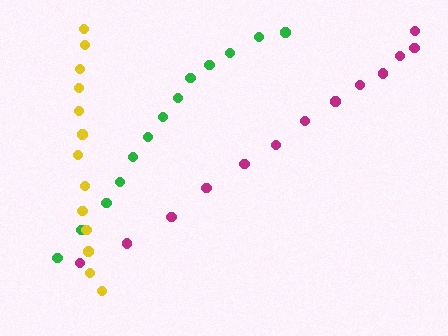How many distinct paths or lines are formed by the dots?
There are 3 distinct paths.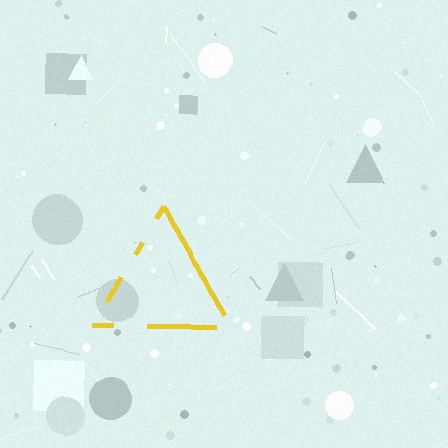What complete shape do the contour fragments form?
The contour fragments form a triangle.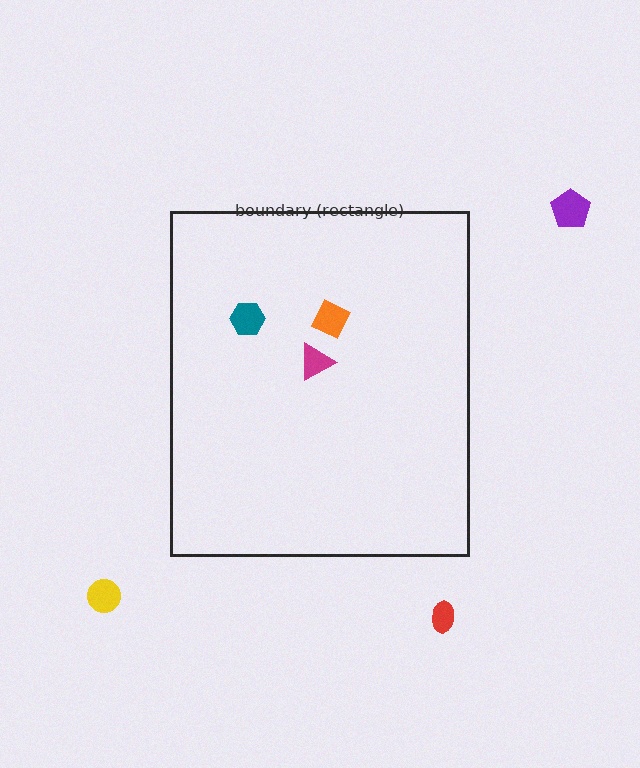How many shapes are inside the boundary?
3 inside, 3 outside.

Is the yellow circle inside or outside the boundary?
Outside.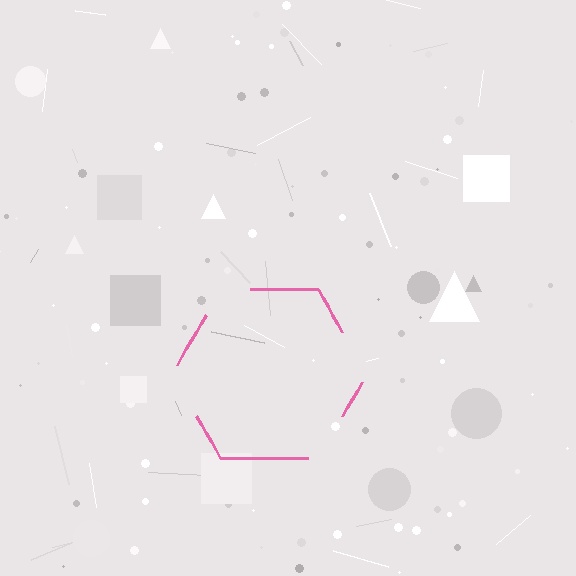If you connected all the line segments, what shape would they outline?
They would outline a hexagon.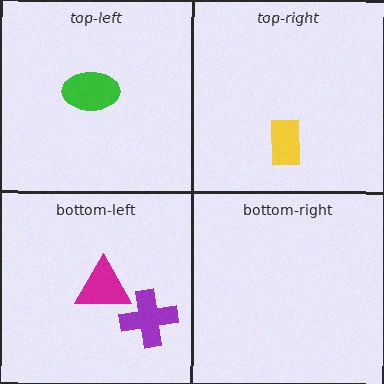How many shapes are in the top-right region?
1.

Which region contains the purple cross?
The bottom-left region.